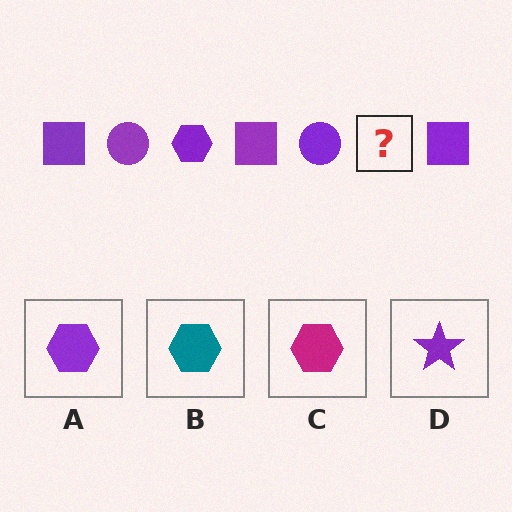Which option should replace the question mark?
Option A.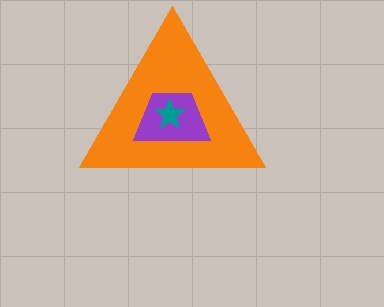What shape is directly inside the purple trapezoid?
The teal star.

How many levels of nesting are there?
3.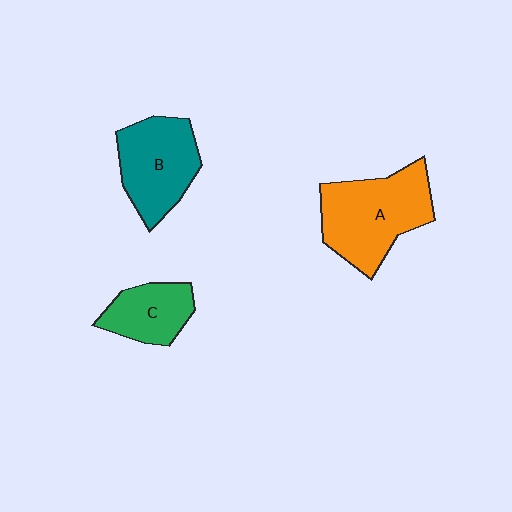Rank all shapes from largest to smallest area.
From largest to smallest: A (orange), B (teal), C (green).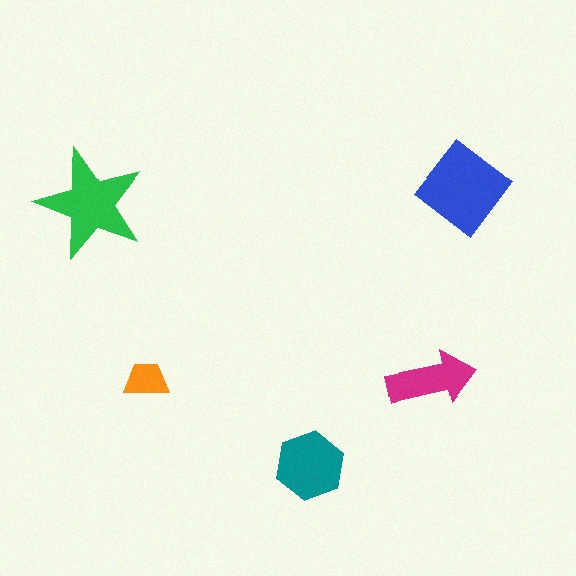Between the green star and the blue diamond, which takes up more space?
The blue diamond.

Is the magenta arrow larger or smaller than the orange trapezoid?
Larger.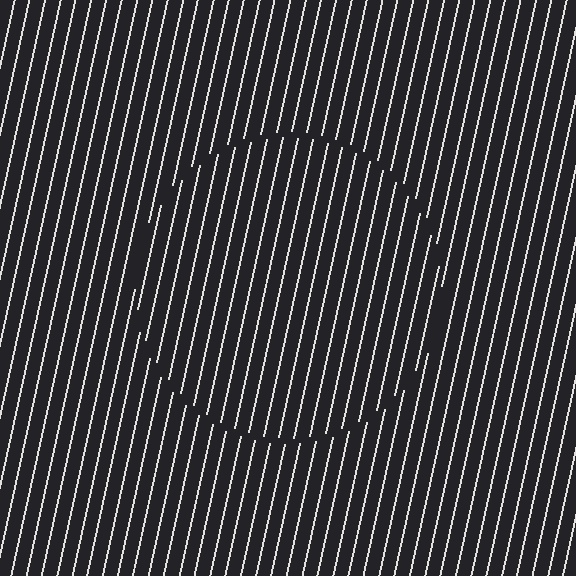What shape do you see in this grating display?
An illusory circle. The interior of the shape contains the same grating, shifted by half a period — the contour is defined by the phase discontinuity where line-ends from the inner and outer gratings abut.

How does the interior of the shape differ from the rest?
The interior of the shape contains the same grating, shifted by half a period — the contour is defined by the phase discontinuity where line-ends from the inner and outer gratings abut.